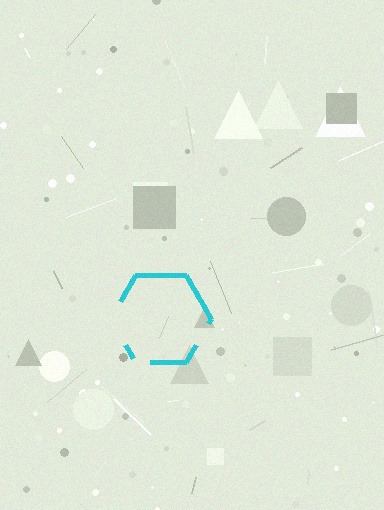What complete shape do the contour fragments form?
The contour fragments form a hexagon.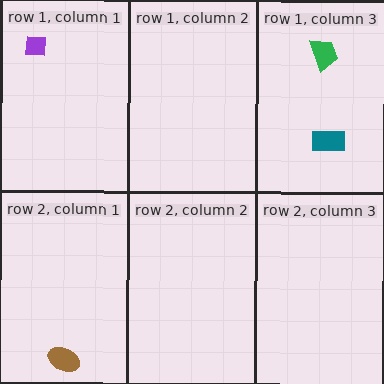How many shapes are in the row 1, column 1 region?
1.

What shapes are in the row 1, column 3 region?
The teal rectangle, the green trapezoid.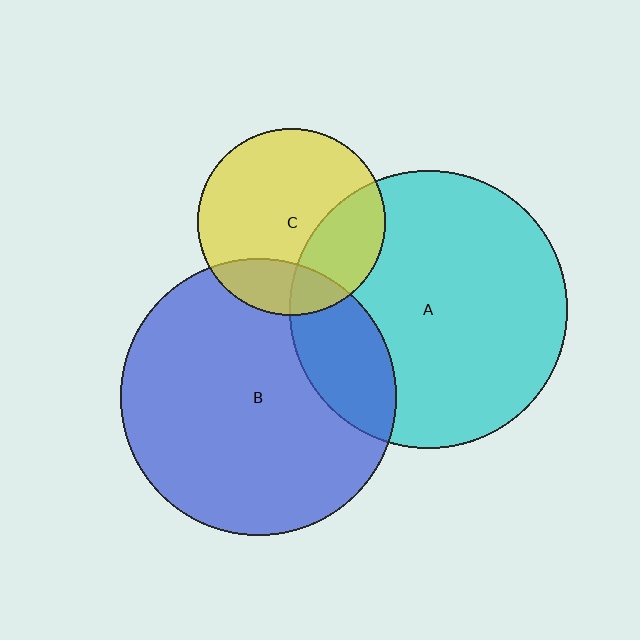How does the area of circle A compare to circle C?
Approximately 2.2 times.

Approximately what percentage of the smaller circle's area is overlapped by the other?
Approximately 20%.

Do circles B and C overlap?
Yes.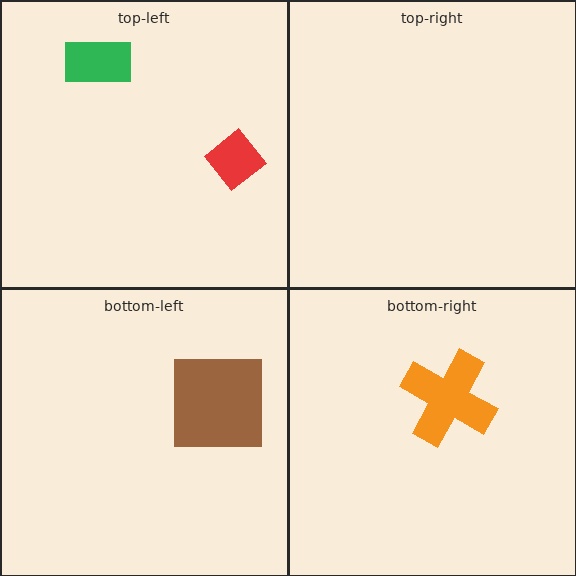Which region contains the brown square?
The bottom-left region.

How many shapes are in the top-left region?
2.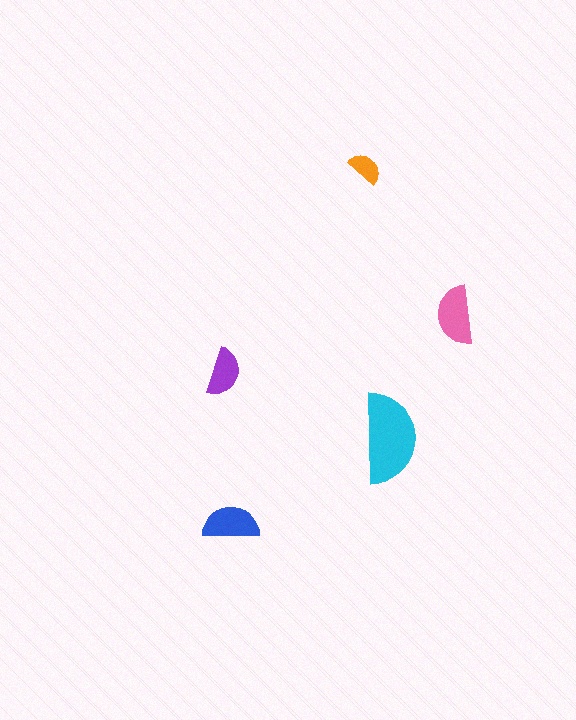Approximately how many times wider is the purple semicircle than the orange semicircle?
About 1.5 times wider.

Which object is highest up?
The orange semicircle is topmost.